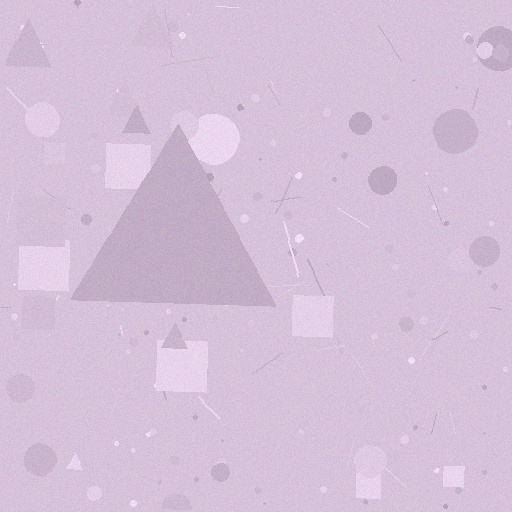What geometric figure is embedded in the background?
A triangle is embedded in the background.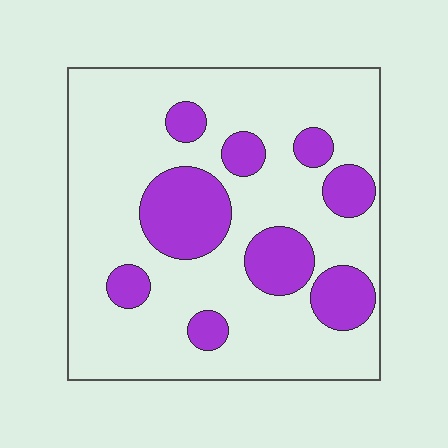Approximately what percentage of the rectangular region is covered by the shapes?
Approximately 25%.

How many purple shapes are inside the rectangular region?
9.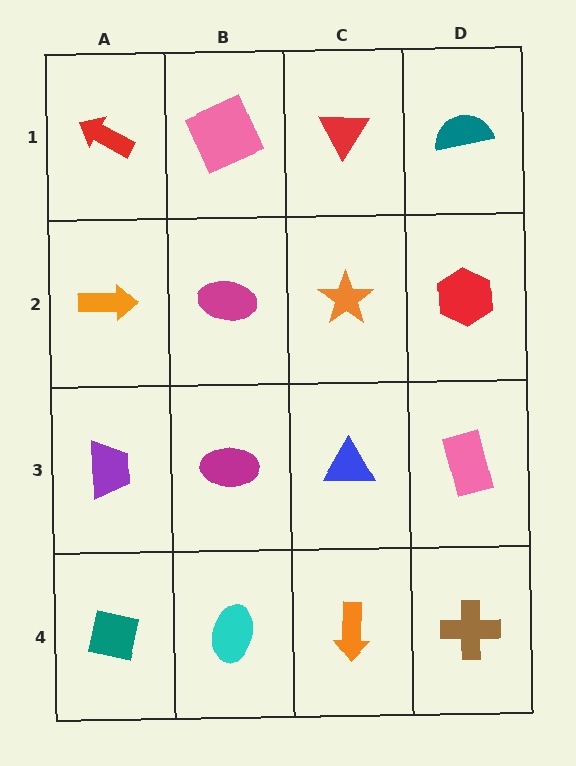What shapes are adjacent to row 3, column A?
An orange arrow (row 2, column A), a teal square (row 4, column A), a magenta ellipse (row 3, column B).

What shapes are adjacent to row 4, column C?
A blue triangle (row 3, column C), a cyan ellipse (row 4, column B), a brown cross (row 4, column D).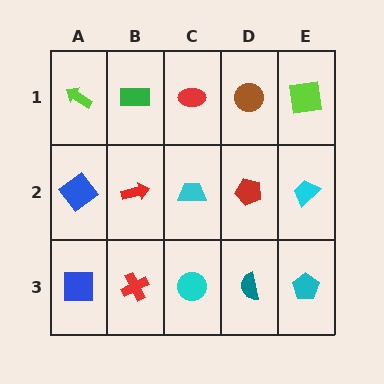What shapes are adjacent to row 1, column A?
A blue diamond (row 2, column A), a green rectangle (row 1, column B).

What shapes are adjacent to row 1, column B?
A red arrow (row 2, column B), a lime arrow (row 1, column A), a red ellipse (row 1, column C).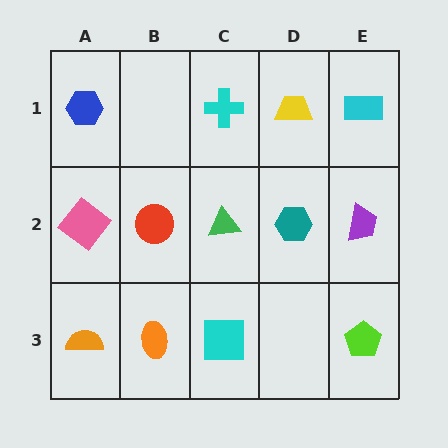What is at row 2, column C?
A green triangle.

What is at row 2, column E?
A purple trapezoid.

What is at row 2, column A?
A pink diamond.